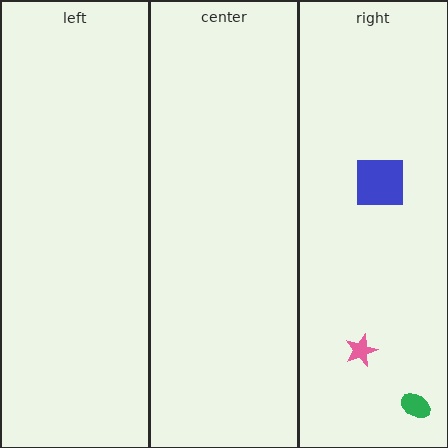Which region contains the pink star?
The right region.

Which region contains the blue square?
The right region.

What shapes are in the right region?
The pink star, the green ellipse, the blue square.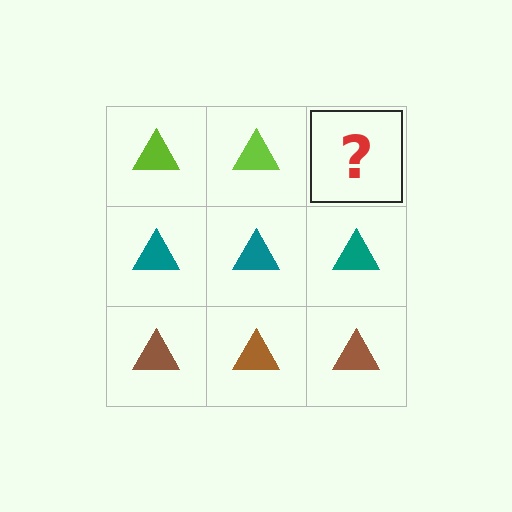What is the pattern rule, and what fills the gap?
The rule is that each row has a consistent color. The gap should be filled with a lime triangle.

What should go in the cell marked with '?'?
The missing cell should contain a lime triangle.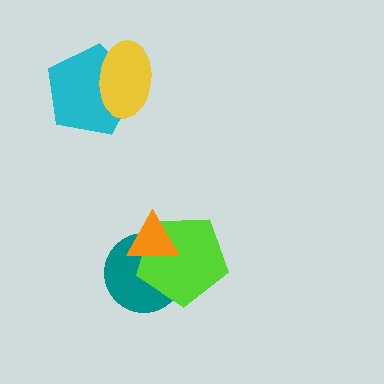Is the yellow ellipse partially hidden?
No, no other shape covers it.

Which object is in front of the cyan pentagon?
The yellow ellipse is in front of the cyan pentagon.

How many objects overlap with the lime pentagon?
2 objects overlap with the lime pentagon.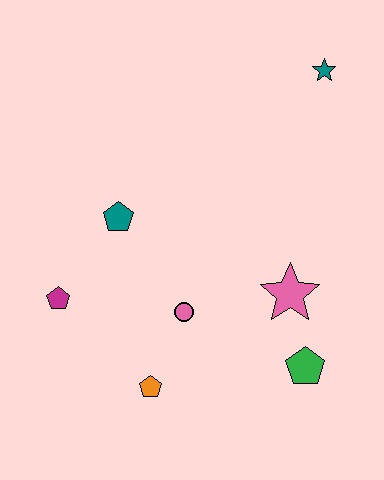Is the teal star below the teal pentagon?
No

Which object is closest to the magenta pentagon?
The teal pentagon is closest to the magenta pentagon.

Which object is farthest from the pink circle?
The teal star is farthest from the pink circle.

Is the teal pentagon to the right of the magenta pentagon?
Yes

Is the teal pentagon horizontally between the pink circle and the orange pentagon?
No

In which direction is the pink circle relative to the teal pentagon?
The pink circle is below the teal pentagon.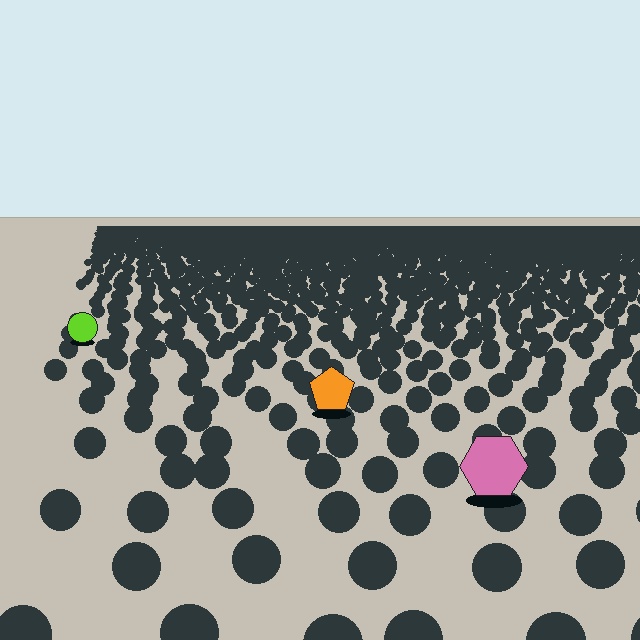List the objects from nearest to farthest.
From nearest to farthest: the pink hexagon, the orange pentagon, the lime circle.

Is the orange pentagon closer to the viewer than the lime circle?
Yes. The orange pentagon is closer — you can tell from the texture gradient: the ground texture is coarser near it.